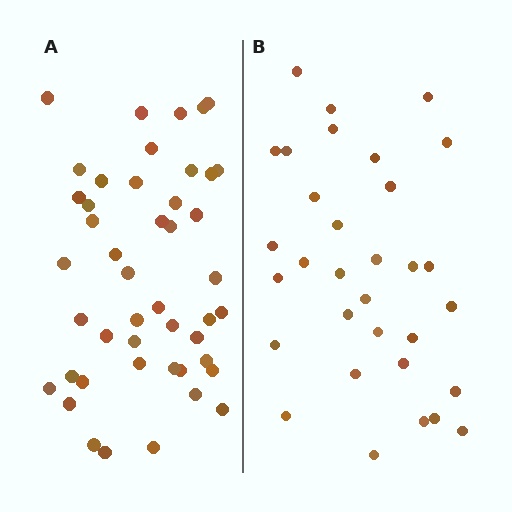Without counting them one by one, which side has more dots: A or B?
Region A (the left region) has more dots.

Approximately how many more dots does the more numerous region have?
Region A has approximately 15 more dots than region B.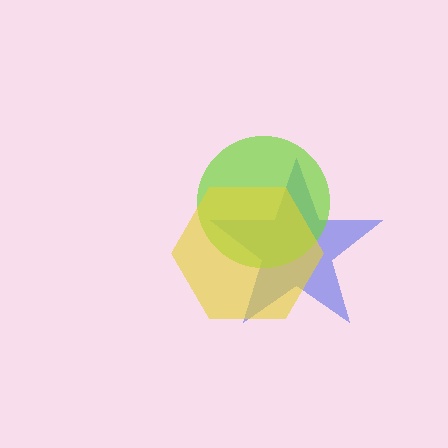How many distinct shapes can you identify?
There are 3 distinct shapes: a blue star, a lime circle, a yellow hexagon.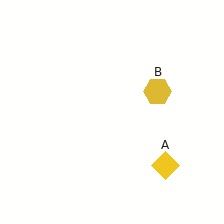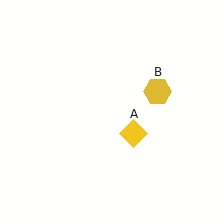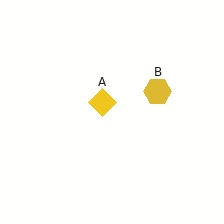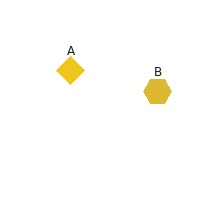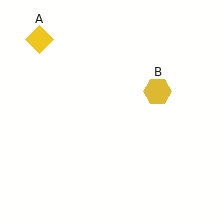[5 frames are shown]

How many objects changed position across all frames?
1 object changed position: yellow diamond (object A).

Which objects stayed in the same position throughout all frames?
Yellow hexagon (object B) remained stationary.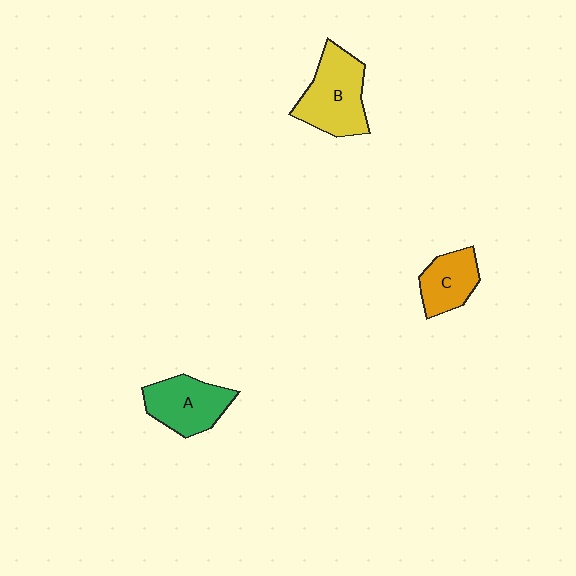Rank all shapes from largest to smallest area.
From largest to smallest: B (yellow), A (green), C (orange).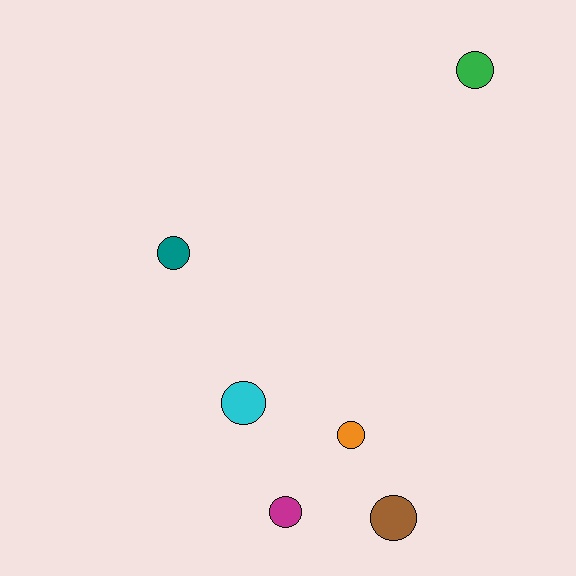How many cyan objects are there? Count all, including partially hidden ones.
There is 1 cyan object.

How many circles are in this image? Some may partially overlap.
There are 6 circles.